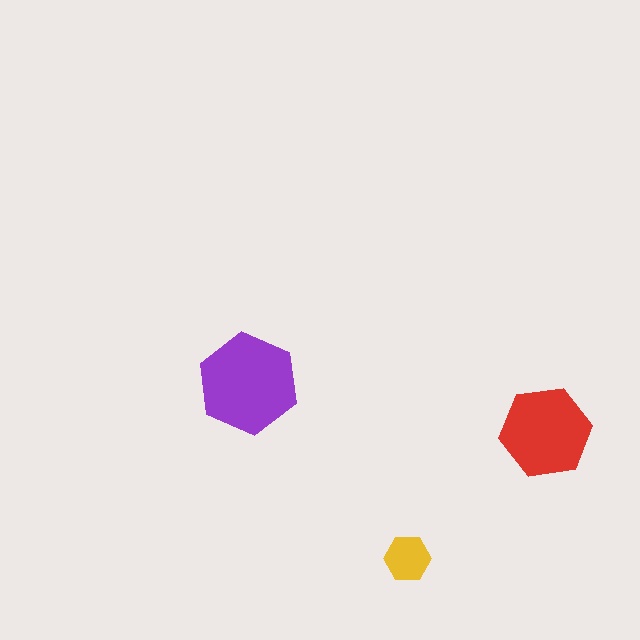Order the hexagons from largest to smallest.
the purple one, the red one, the yellow one.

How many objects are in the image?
There are 3 objects in the image.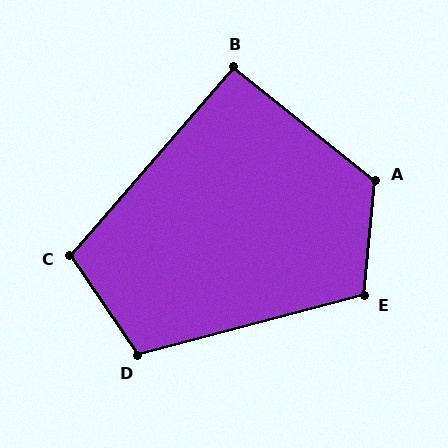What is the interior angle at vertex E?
Approximately 110 degrees (obtuse).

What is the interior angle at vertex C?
Approximately 105 degrees (obtuse).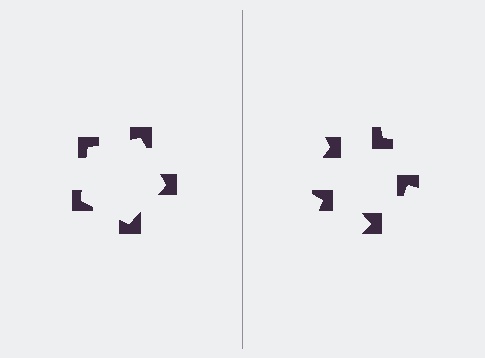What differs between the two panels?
The notched squares are positioned identically on both sides; only the wedge orientations differ. On the left they align to a pentagon; on the right they are misaligned.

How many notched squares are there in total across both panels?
10 — 5 on each side.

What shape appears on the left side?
An illusory pentagon.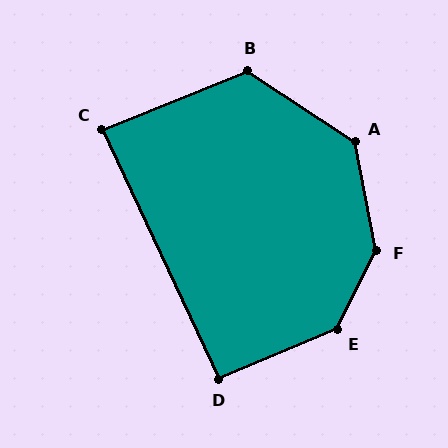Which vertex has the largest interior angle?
F, at approximately 142 degrees.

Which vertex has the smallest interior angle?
C, at approximately 87 degrees.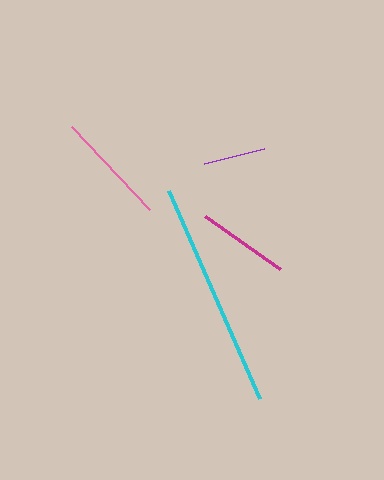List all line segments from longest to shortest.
From longest to shortest: cyan, pink, magenta, purple.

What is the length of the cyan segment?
The cyan segment is approximately 227 pixels long.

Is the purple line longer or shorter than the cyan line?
The cyan line is longer than the purple line.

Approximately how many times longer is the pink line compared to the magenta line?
The pink line is approximately 1.2 times the length of the magenta line.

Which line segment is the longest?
The cyan line is the longest at approximately 227 pixels.